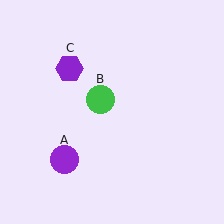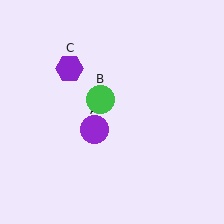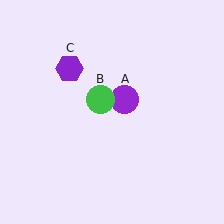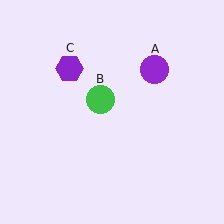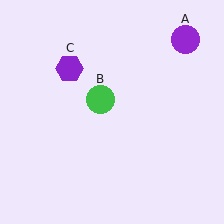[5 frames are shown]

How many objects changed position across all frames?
1 object changed position: purple circle (object A).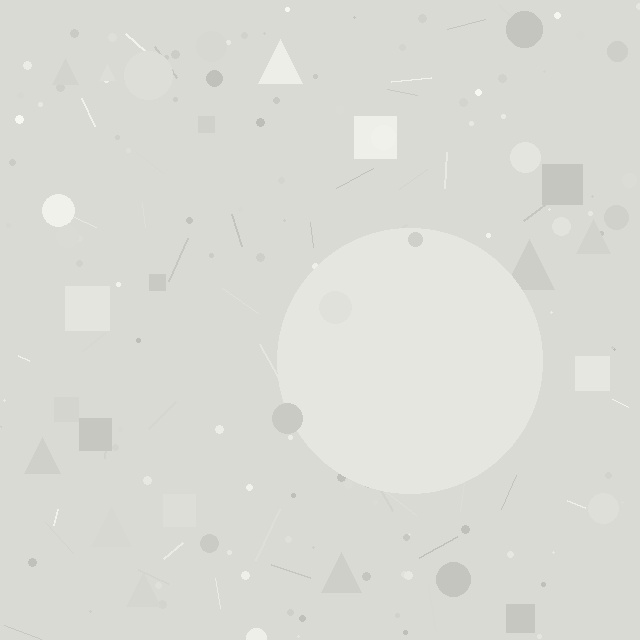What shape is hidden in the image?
A circle is hidden in the image.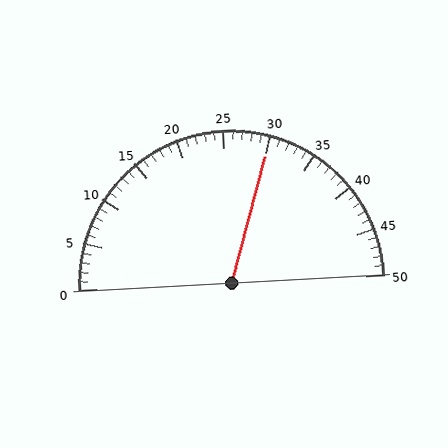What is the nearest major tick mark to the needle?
The nearest major tick mark is 30.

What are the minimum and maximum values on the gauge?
The gauge ranges from 0 to 50.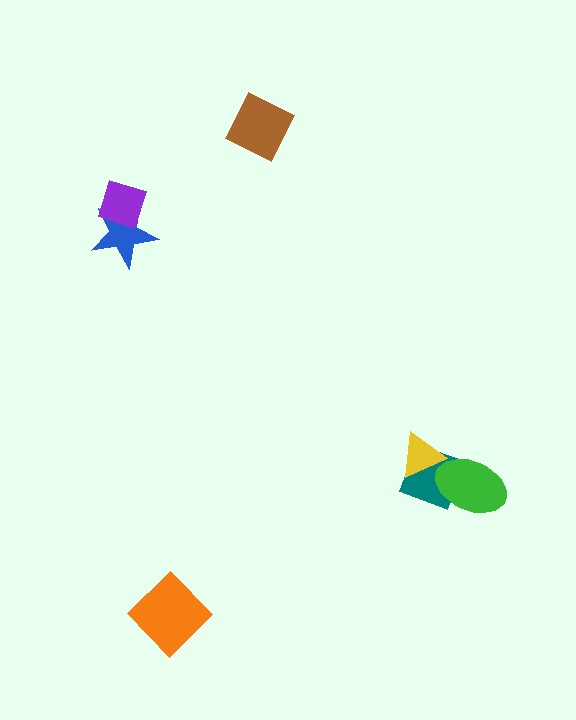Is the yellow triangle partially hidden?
No, no other shape covers it.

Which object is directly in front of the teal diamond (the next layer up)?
The yellow triangle is directly in front of the teal diamond.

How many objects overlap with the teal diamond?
2 objects overlap with the teal diamond.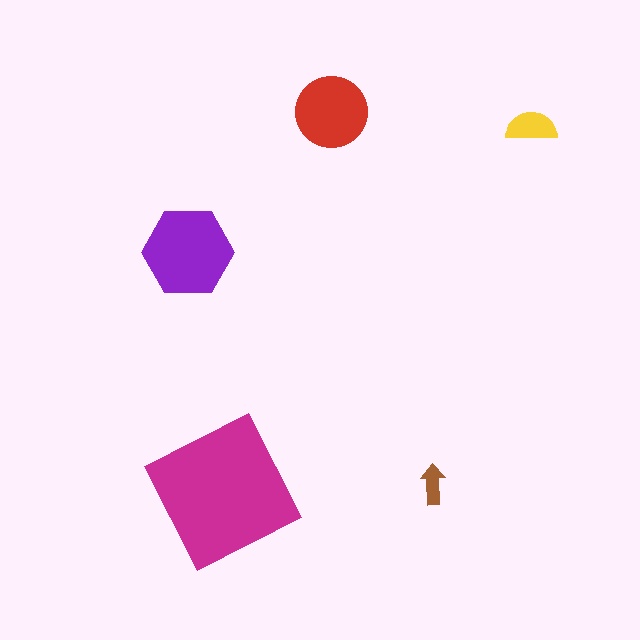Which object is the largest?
The magenta square.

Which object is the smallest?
The brown arrow.